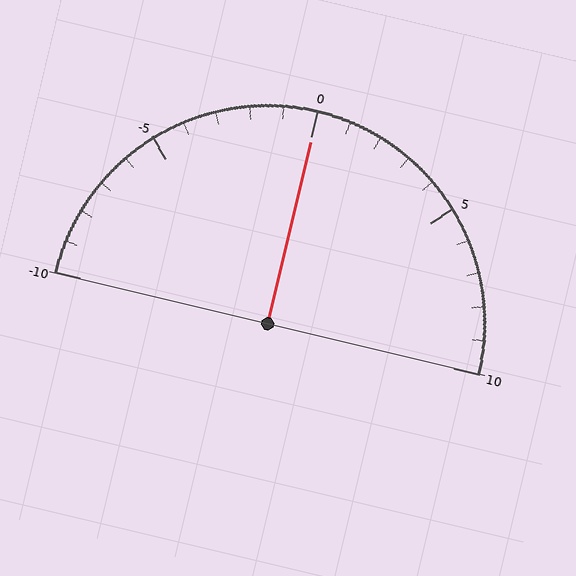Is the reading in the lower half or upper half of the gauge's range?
The reading is in the upper half of the range (-10 to 10).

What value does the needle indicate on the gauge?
The needle indicates approximately 0.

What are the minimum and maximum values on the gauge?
The gauge ranges from -10 to 10.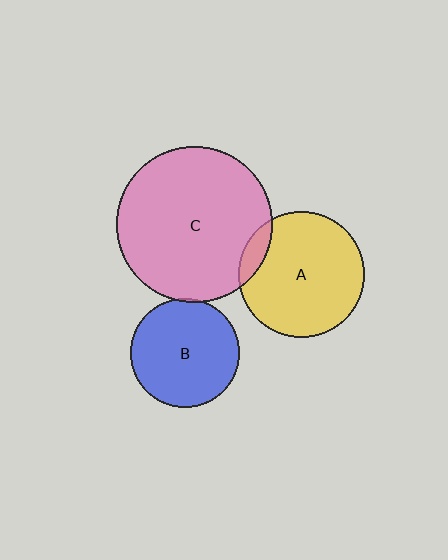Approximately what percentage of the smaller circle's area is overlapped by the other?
Approximately 5%.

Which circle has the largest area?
Circle C (pink).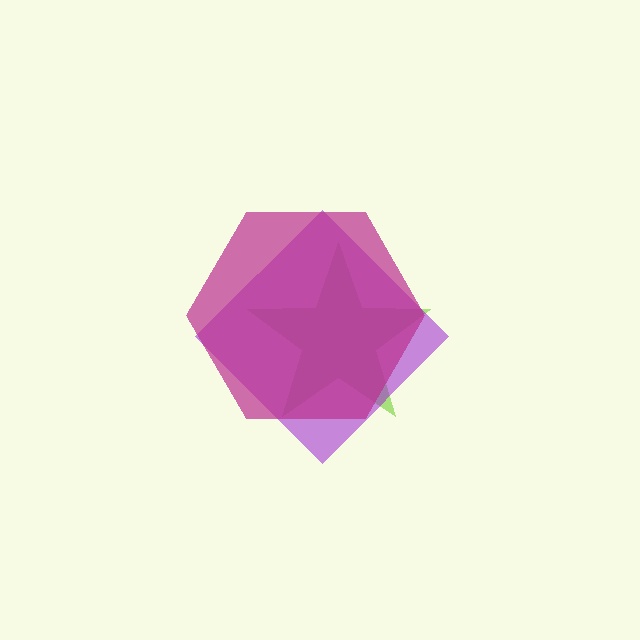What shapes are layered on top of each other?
The layered shapes are: a lime star, a purple diamond, a magenta hexagon.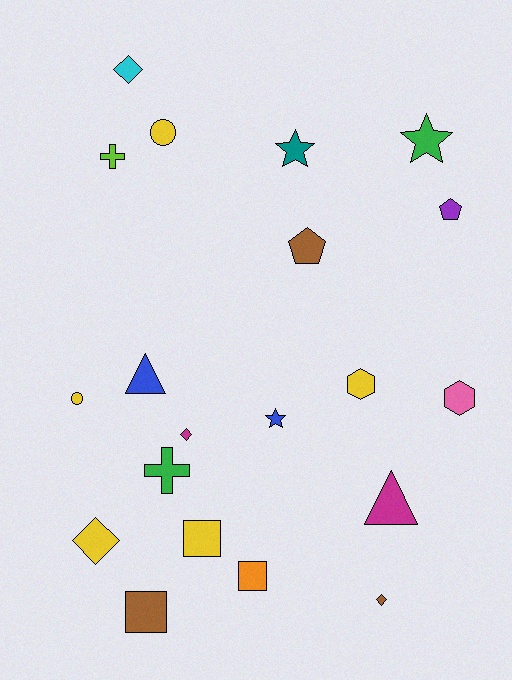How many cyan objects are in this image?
There is 1 cyan object.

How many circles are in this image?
There are 2 circles.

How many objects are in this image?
There are 20 objects.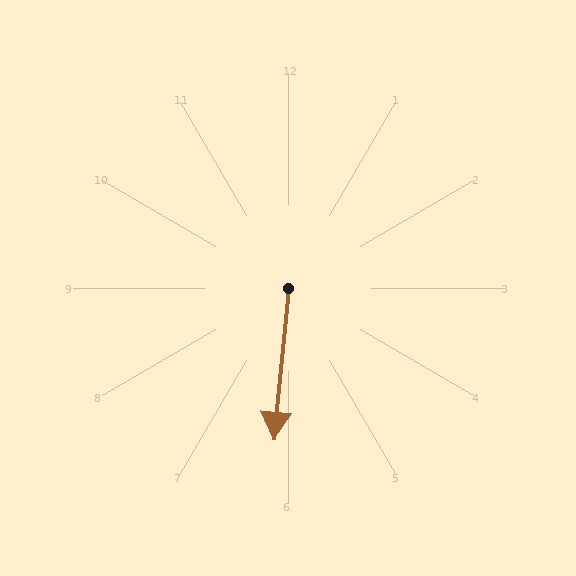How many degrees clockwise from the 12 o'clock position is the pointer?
Approximately 185 degrees.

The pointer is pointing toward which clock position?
Roughly 6 o'clock.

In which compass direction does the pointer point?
South.